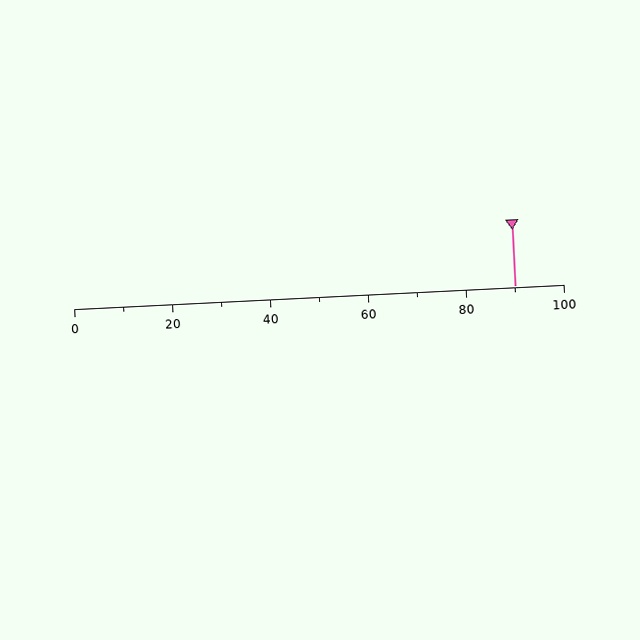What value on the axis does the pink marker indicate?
The marker indicates approximately 90.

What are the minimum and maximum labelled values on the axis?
The axis runs from 0 to 100.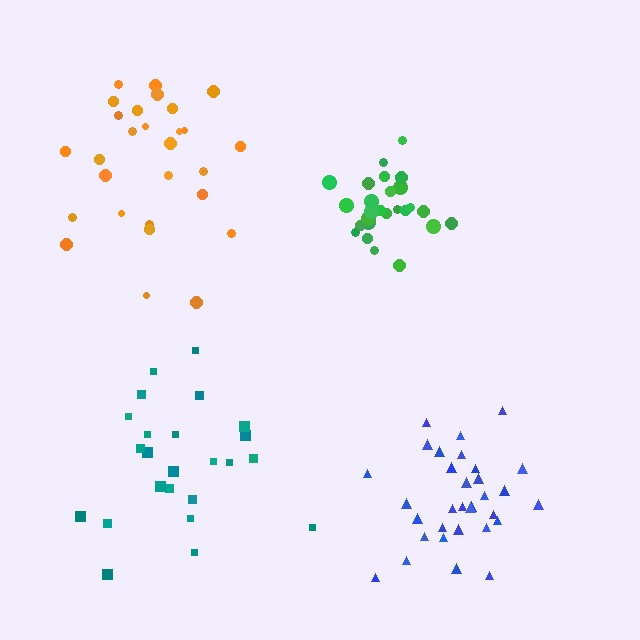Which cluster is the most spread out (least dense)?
Teal.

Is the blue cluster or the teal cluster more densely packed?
Blue.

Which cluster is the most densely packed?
Green.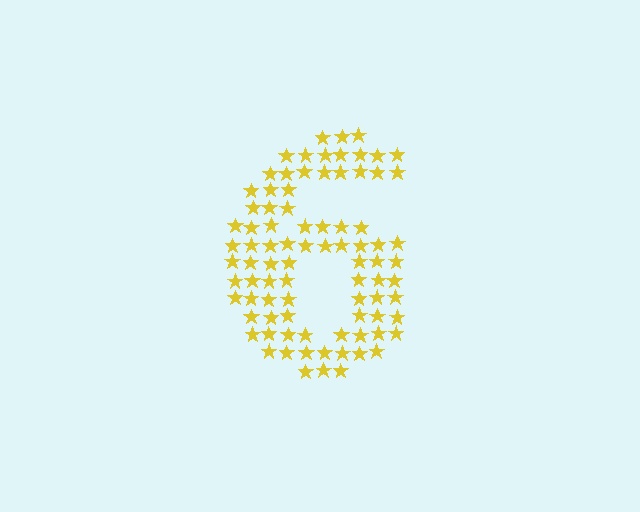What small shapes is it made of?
It is made of small stars.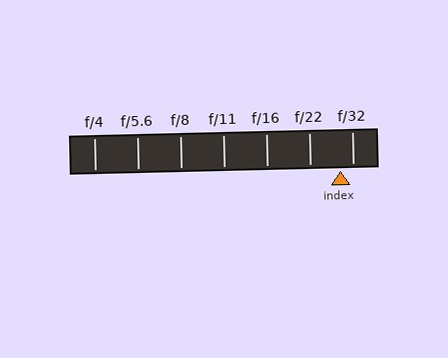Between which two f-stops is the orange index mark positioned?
The index mark is between f/22 and f/32.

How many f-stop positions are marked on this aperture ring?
There are 7 f-stop positions marked.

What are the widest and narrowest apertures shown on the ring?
The widest aperture shown is f/4 and the narrowest is f/32.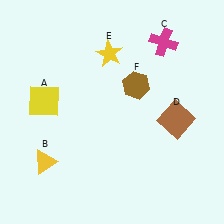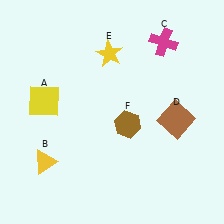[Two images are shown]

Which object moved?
The brown hexagon (F) moved down.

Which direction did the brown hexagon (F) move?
The brown hexagon (F) moved down.